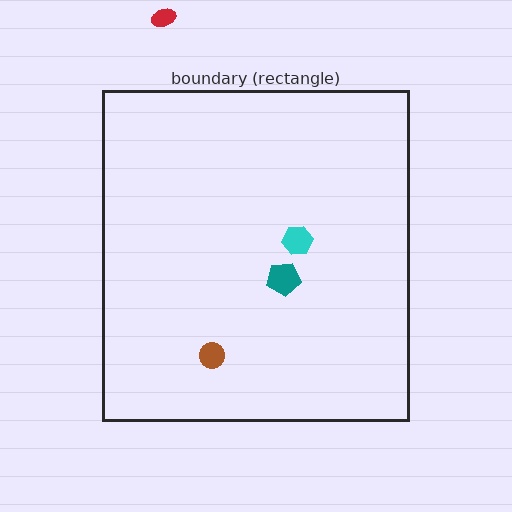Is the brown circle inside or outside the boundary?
Inside.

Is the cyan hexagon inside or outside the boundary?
Inside.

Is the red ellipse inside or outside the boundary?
Outside.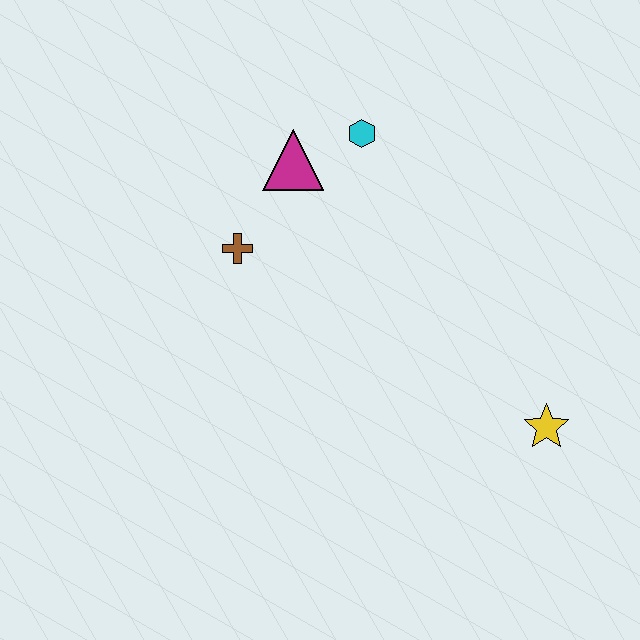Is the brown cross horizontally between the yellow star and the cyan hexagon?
No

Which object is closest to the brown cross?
The magenta triangle is closest to the brown cross.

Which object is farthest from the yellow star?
The magenta triangle is farthest from the yellow star.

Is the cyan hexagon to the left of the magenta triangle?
No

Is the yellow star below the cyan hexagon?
Yes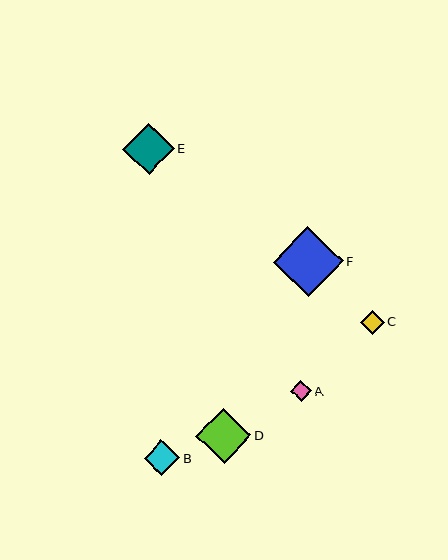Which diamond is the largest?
Diamond F is the largest with a size of approximately 70 pixels.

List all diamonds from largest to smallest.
From largest to smallest: F, D, E, B, C, A.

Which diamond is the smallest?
Diamond A is the smallest with a size of approximately 21 pixels.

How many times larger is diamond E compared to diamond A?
Diamond E is approximately 2.4 times the size of diamond A.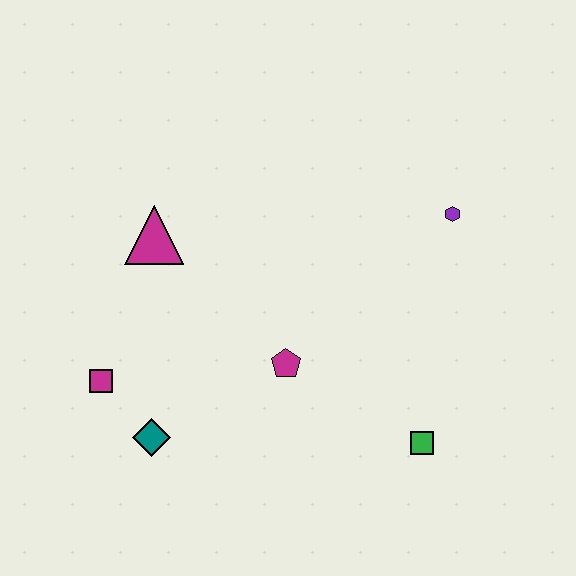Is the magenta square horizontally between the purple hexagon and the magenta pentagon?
No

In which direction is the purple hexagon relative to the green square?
The purple hexagon is above the green square.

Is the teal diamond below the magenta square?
Yes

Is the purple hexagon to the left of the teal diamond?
No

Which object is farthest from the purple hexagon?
The magenta square is farthest from the purple hexagon.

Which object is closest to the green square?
The magenta pentagon is closest to the green square.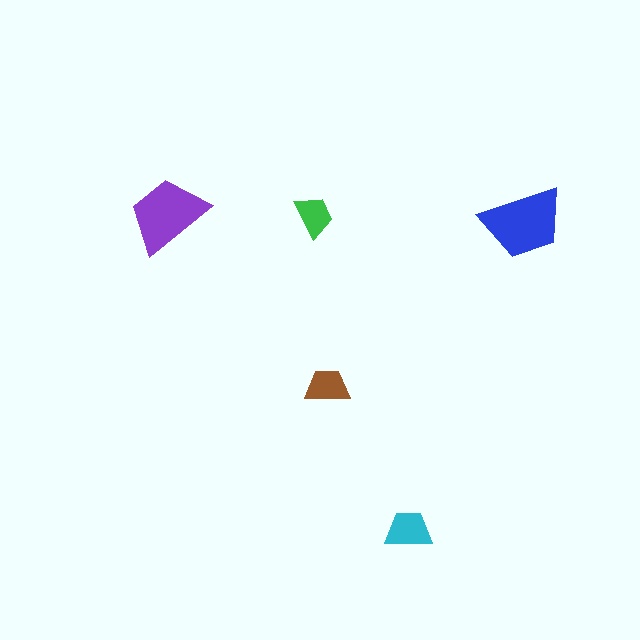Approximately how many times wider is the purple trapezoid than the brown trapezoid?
About 2 times wider.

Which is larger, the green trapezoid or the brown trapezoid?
The brown one.